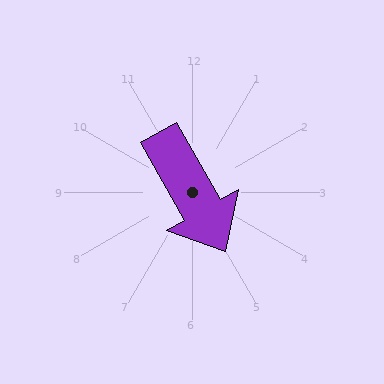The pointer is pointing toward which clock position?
Roughly 5 o'clock.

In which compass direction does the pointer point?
Southeast.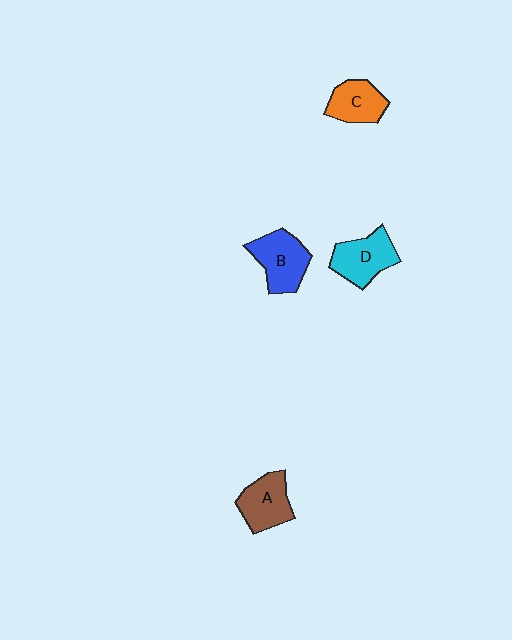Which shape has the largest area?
Shape B (blue).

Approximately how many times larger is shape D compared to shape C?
Approximately 1.2 times.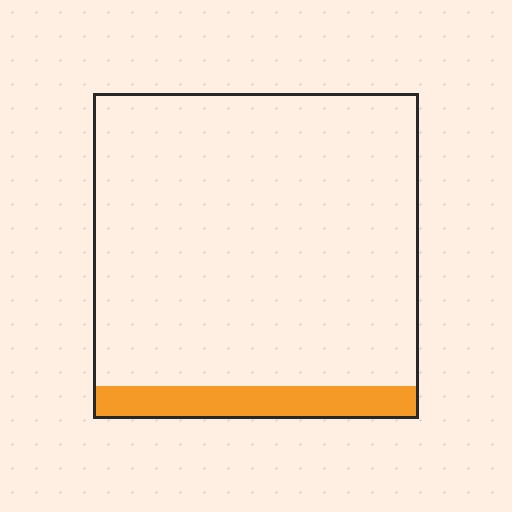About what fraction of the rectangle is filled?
About one tenth (1/10).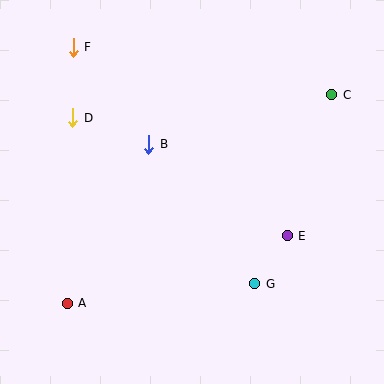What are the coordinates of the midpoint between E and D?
The midpoint between E and D is at (180, 177).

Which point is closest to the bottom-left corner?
Point A is closest to the bottom-left corner.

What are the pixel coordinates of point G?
Point G is at (255, 284).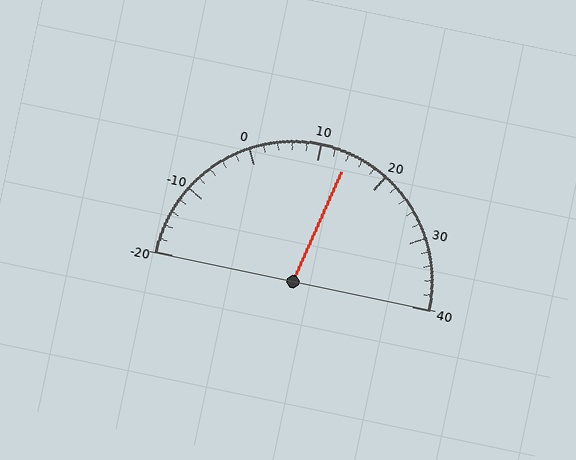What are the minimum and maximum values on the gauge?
The gauge ranges from -20 to 40.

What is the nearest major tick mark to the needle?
The nearest major tick mark is 10.